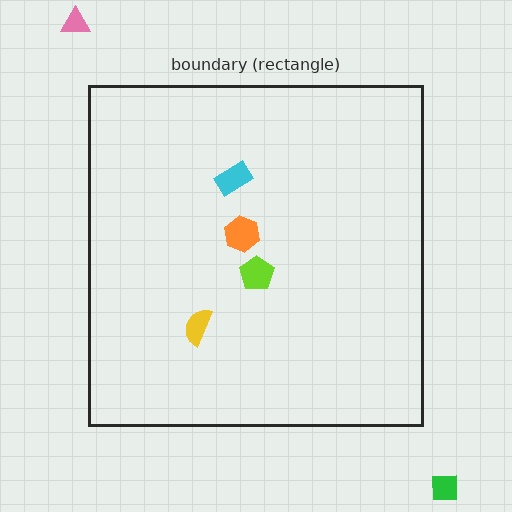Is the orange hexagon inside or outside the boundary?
Inside.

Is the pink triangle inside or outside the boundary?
Outside.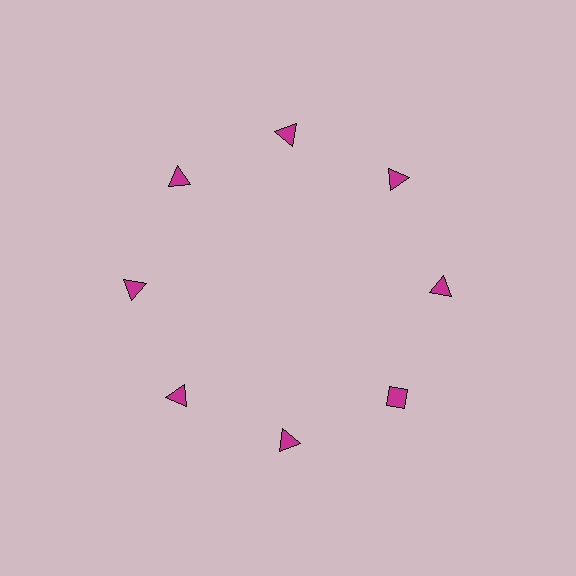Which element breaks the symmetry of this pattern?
The magenta diamond at roughly the 4 o'clock position breaks the symmetry. All other shapes are magenta triangles.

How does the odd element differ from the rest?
It has a different shape: diamond instead of triangle.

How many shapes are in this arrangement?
There are 8 shapes arranged in a ring pattern.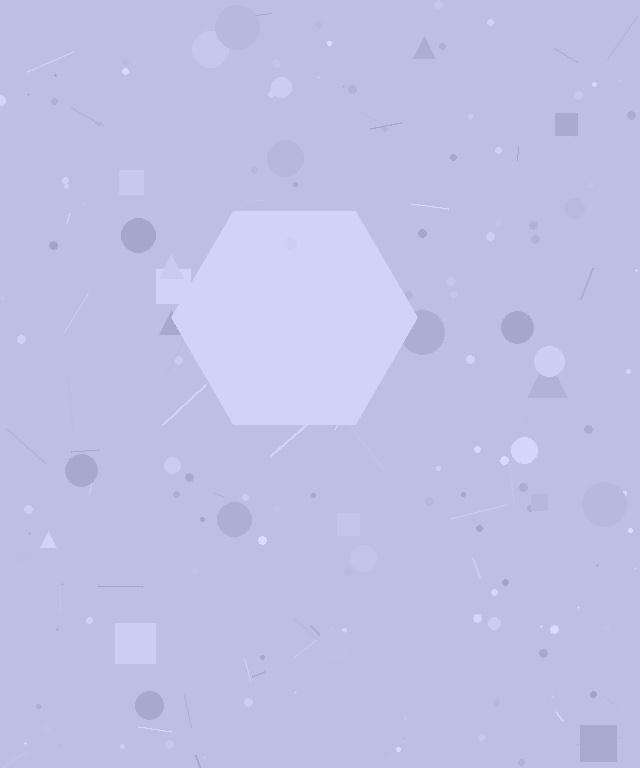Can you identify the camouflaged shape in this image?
The camouflaged shape is a hexagon.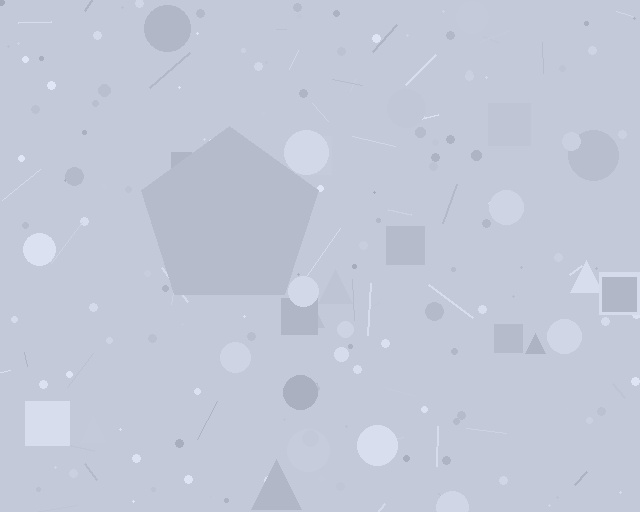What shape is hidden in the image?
A pentagon is hidden in the image.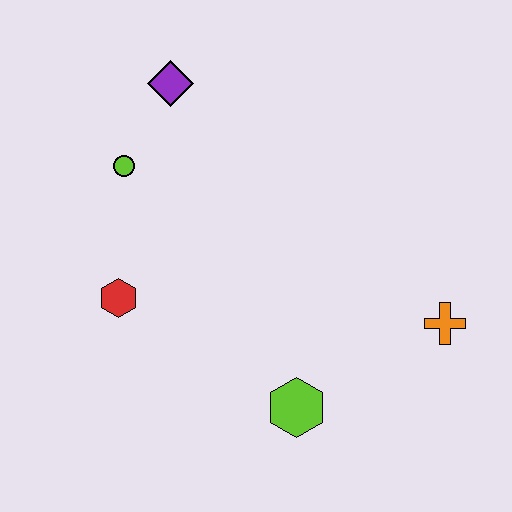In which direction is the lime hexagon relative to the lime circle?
The lime hexagon is below the lime circle.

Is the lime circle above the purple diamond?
No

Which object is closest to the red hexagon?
The lime circle is closest to the red hexagon.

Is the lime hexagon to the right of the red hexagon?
Yes